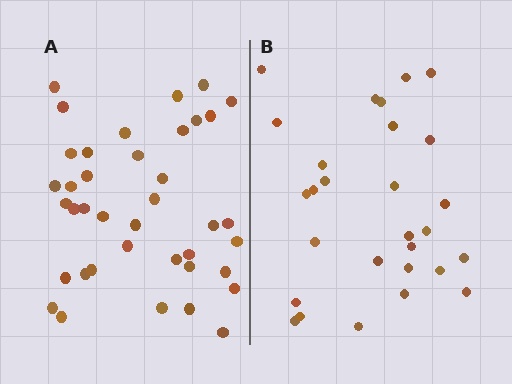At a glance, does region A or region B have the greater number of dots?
Region A (the left region) has more dots.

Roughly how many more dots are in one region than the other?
Region A has roughly 12 or so more dots than region B.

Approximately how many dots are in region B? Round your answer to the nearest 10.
About 30 dots. (The exact count is 28, which rounds to 30.)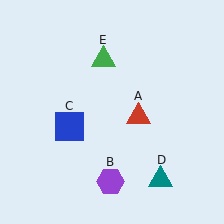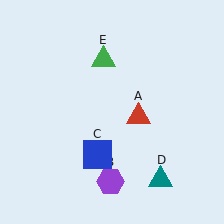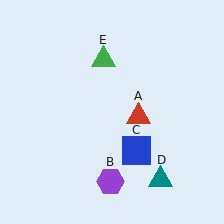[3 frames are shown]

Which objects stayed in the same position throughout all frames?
Red triangle (object A) and purple hexagon (object B) and teal triangle (object D) and green triangle (object E) remained stationary.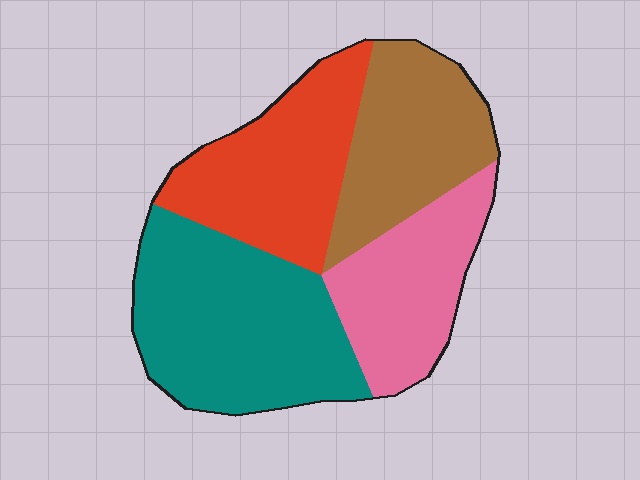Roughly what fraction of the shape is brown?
Brown covers about 20% of the shape.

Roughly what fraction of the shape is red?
Red takes up less than a quarter of the shape.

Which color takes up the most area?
Teal, at roughly 35%.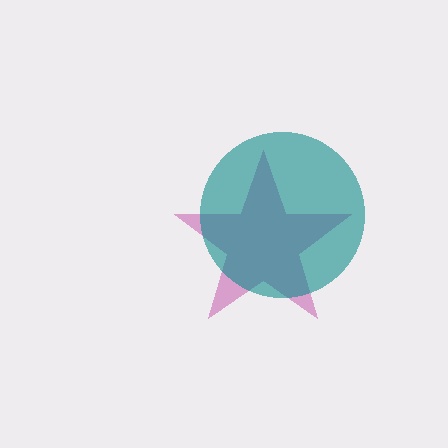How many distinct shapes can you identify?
There are 2 distinct shapes: a magenta star, a teal circle.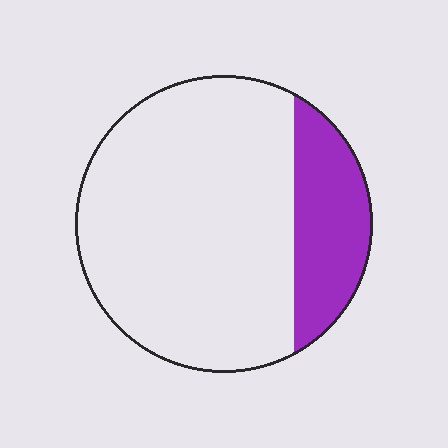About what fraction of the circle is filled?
About one fifth (1/5).